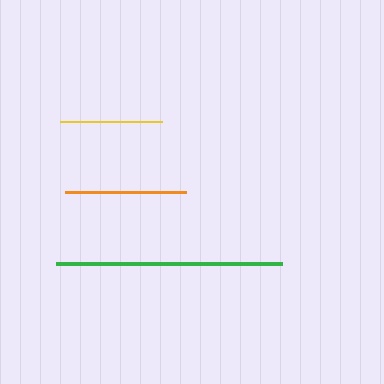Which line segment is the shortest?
The yellow line is the shortest at approximately 101 pixels.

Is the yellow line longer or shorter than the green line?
The green line is longer than the yellow line.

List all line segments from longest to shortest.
From longest to shortest: green, orange, yellow.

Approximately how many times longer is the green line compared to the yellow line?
The green line is approximately 2.2 times the length of the yellow line.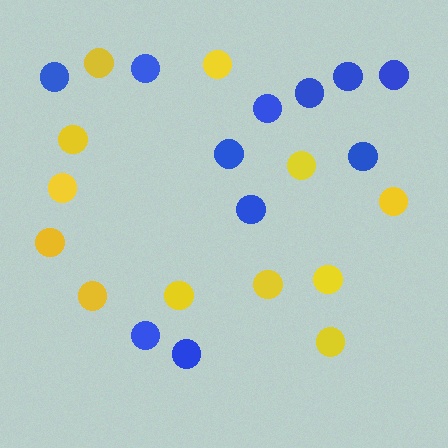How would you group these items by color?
There are 2 groups: one group of blue circles (11) and one group of yellow circles (12).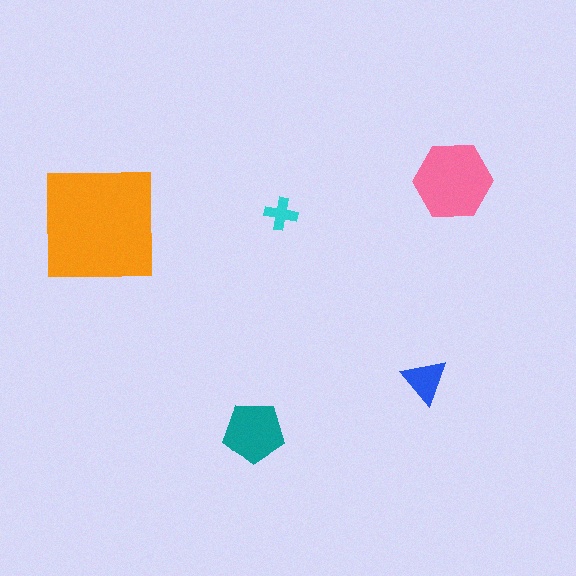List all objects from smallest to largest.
The cyan cross, the blue triangle, the teal pentagon, the pink hexagon, the orange square.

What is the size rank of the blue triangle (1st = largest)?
4th.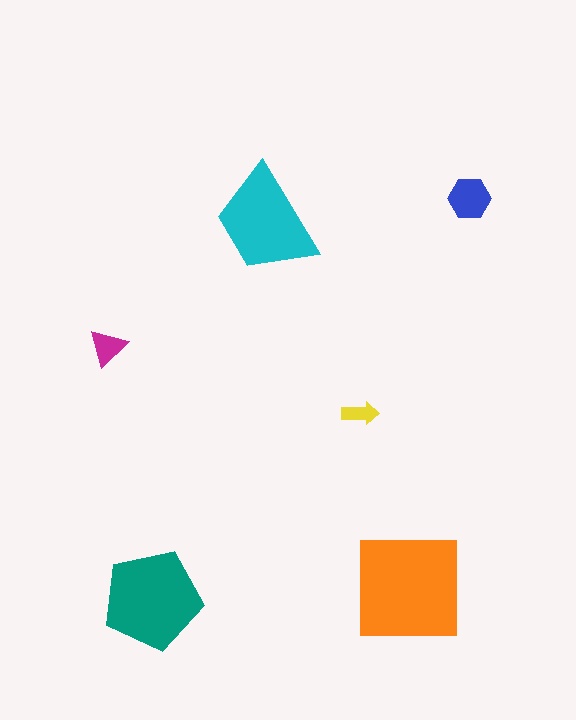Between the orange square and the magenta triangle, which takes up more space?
The orange square.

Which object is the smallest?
The yellow arrow.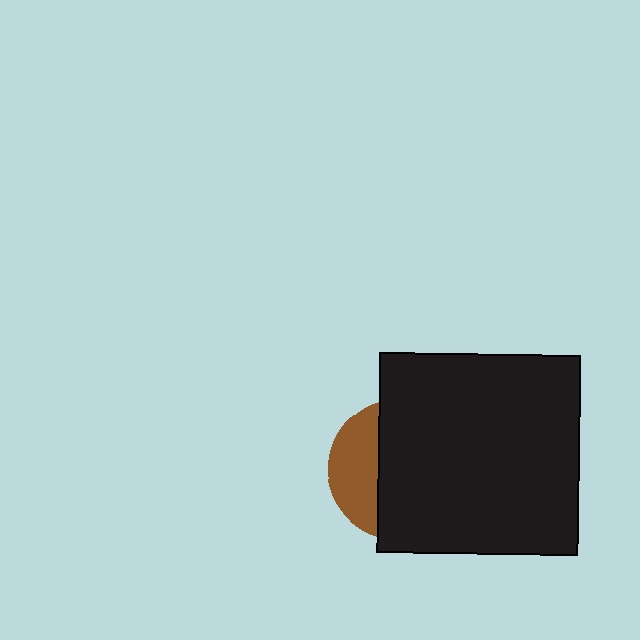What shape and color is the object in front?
The object in front is a black square.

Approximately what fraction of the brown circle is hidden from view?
Roughly 69% of the brown circle is hidden behind the black square.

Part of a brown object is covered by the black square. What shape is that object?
It is a circle.